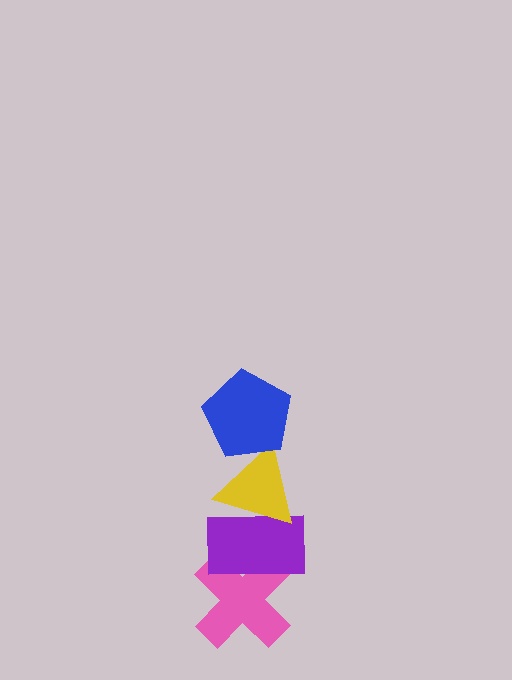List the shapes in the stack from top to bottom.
From top to bottom: the blue pentagon, the yellow triangle, the purple rectangle, the pink cross.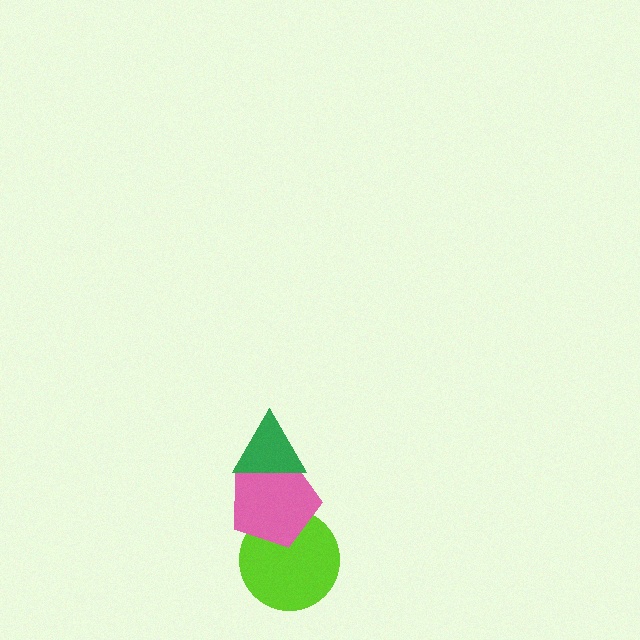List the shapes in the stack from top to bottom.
From top to bottom: the green triangle, the pink pentagon, the lime circle.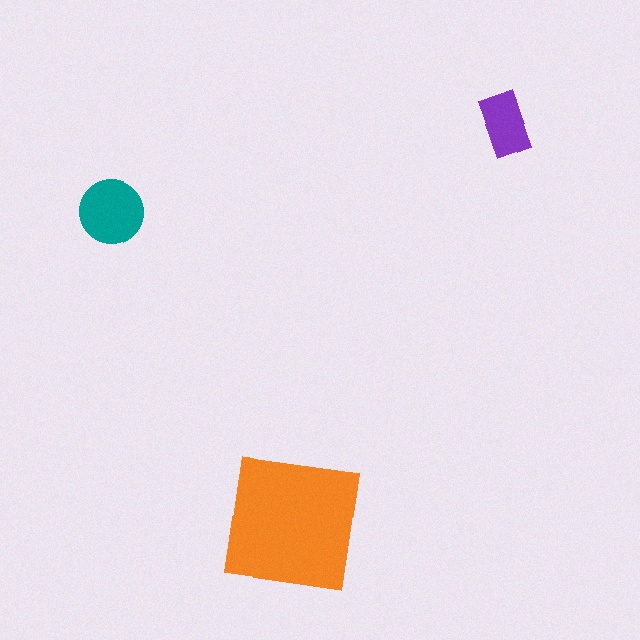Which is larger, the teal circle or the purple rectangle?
The teal circle.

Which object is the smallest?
The purple rectangle.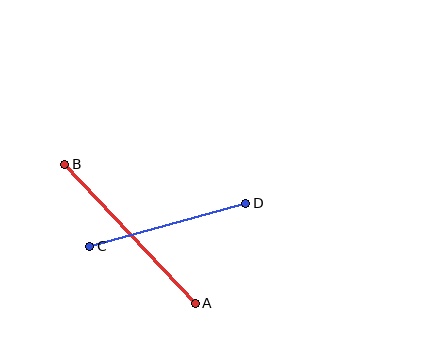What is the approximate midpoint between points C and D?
The midpoint is at approximately (168, 225) pixels.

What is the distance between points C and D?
The distance is approximately 162 pixels.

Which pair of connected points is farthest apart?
Points A and B are farthest apart.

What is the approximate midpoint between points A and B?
The midpoint is at approximately (130, 234) pixels.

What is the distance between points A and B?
The distance is approximately 191 pixels.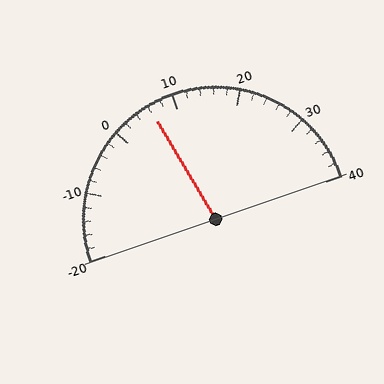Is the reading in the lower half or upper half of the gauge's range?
The reading is in the lower half of the range (-20 to 40).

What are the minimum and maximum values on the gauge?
The gauge ranges from -20 to 40.